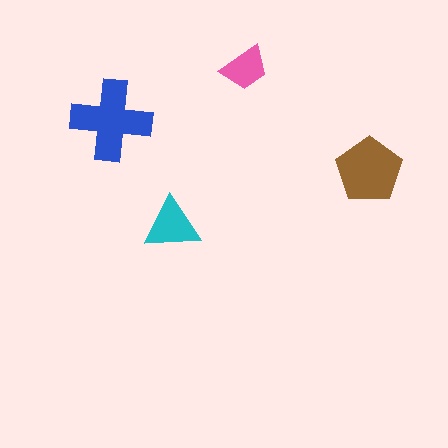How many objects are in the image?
There are 4 objects in the image.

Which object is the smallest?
The pink trapezoid.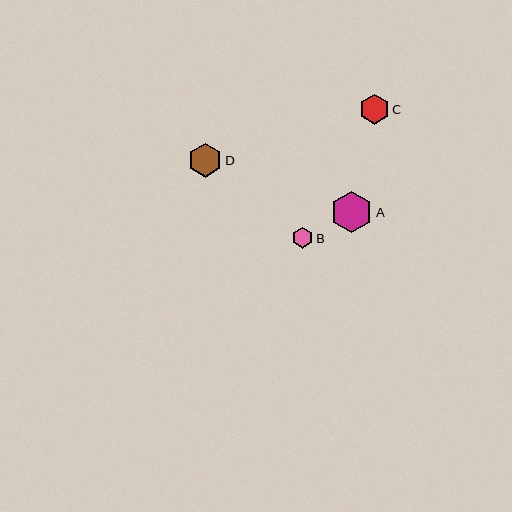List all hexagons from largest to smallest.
From largest to smallest: A, D, C, B.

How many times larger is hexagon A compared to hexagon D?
Hexagon A is approximately 1.2 times the size of hexagon D.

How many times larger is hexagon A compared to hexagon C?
Hexagon A is approximately 1.4 times the size of hexagon C.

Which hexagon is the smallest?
Hexagon B is the smallest with a size of approximately 21 pixels.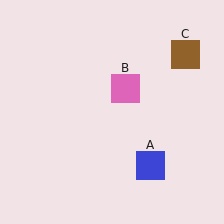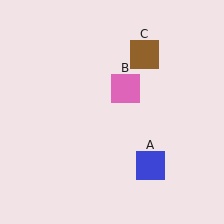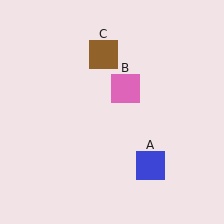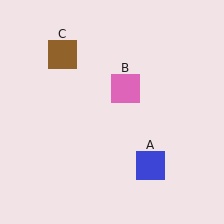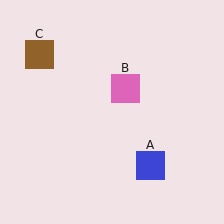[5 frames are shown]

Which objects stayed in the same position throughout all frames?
Blue square (object A) and pink square (object B) remained stationary.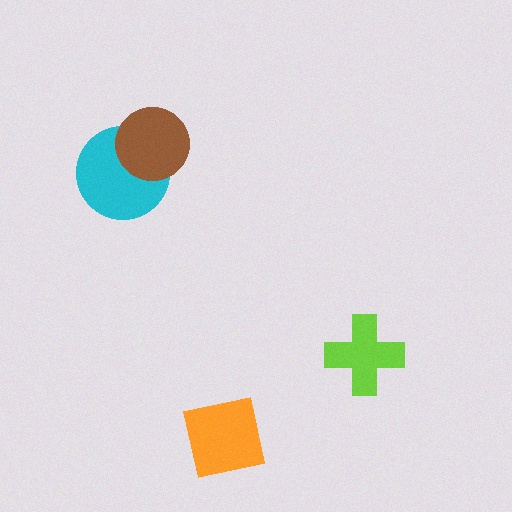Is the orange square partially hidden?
No, no other shape covers it.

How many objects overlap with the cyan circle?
1 object overlaps with the cyan circle.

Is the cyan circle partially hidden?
Yes, it is partially covered by another shape.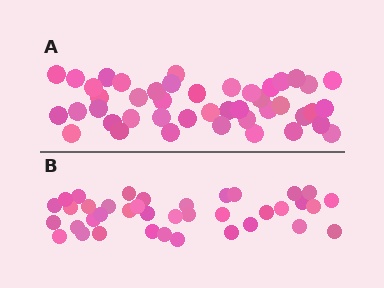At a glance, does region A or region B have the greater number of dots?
Region A (the top region) has more dots.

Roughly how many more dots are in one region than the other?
Region A has about 6 more dots than region B.